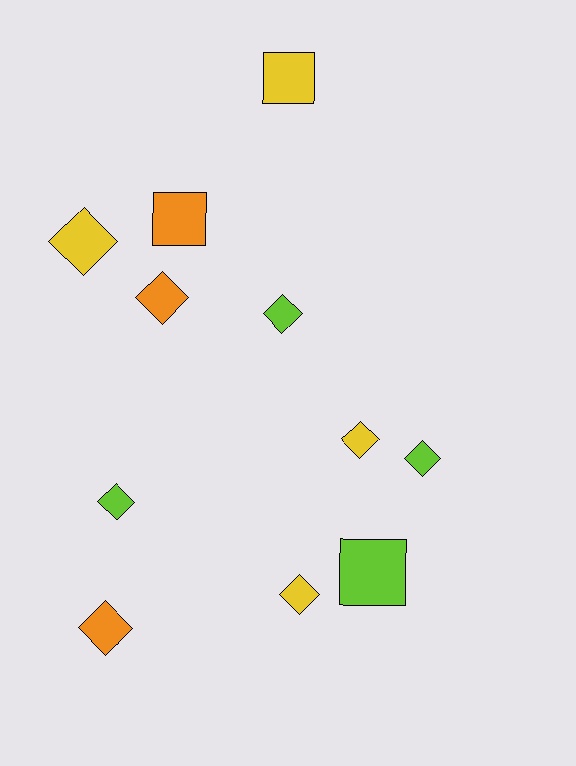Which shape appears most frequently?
Diamond, with 8 objects.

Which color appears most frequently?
Lime, with 4 objects.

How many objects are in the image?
There are 11 objects.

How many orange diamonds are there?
There are 2 orange diamonds.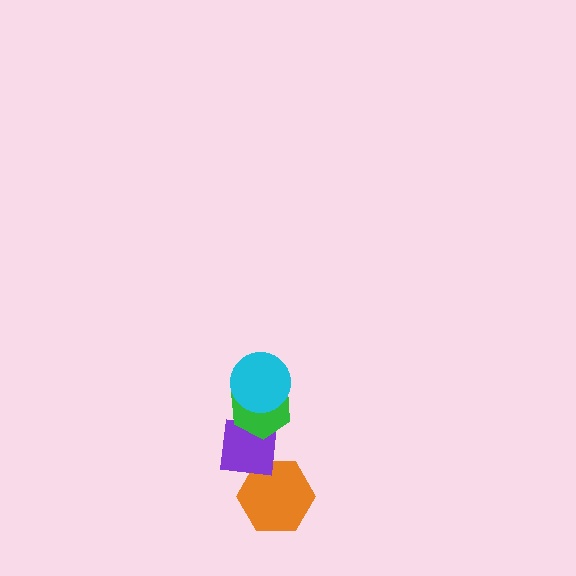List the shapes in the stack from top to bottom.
From top to bottom: the cyan circle, the green hexagon, the purple square, the orange hexagon.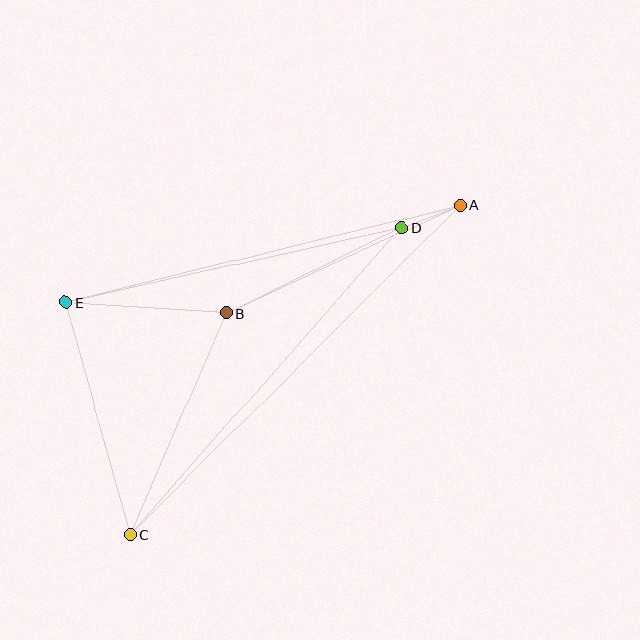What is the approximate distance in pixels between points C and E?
The distance between C and E is approximately 241 pixels.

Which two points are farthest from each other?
Points A and C are farthest from each other.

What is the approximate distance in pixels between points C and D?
The distance between C and D is approximately 409 pixels.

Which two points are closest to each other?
Points A and D are closest to each other.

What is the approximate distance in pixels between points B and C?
The distance between B and C is approximately 241 pixels.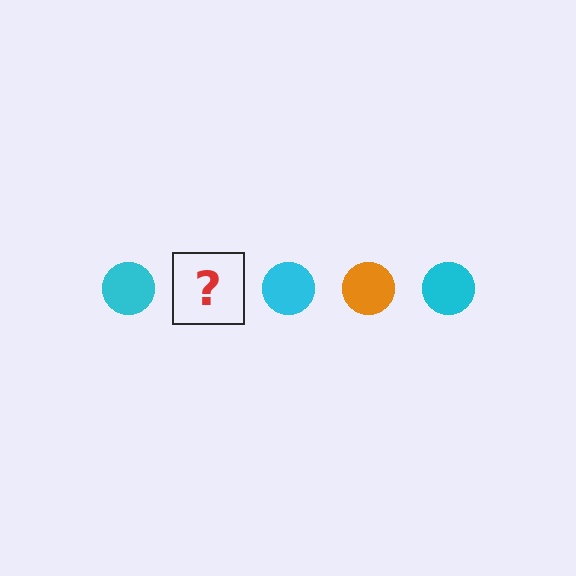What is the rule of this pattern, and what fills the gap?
The rule is that the pattern cycles through cyan, orange circles. The gap should be filled with an orange circle.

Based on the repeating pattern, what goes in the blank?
The blank should be an orange circle.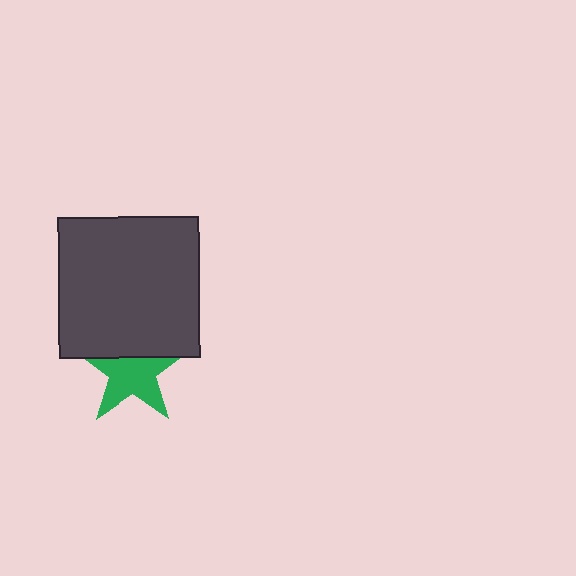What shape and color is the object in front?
The object in front is a dark gray square.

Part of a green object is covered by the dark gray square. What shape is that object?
It is a star.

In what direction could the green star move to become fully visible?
The green star could move down. That would shift it out from behind the dark gray square entirely.